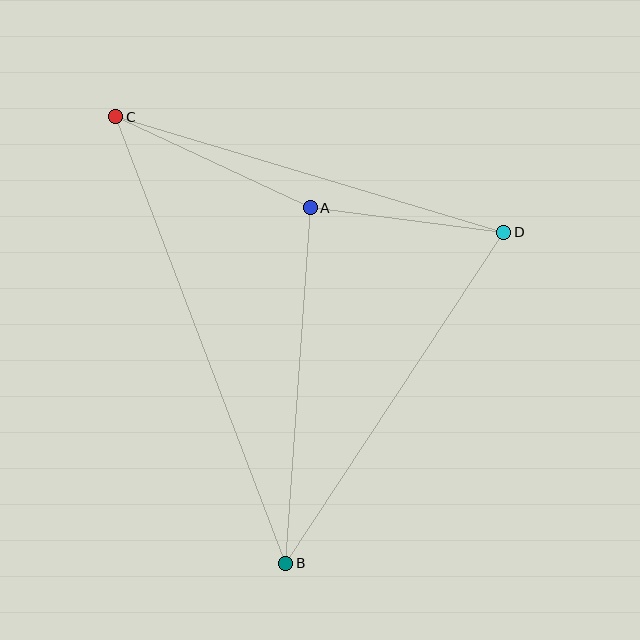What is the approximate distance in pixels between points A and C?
The distance between A and C is approximately 215 pixels.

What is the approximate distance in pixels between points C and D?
The distance between C and D is approximately 405 pixels.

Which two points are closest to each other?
Points A and D are closest to each other.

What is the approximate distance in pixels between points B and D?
The distance between B and D is approximately 397 pixels.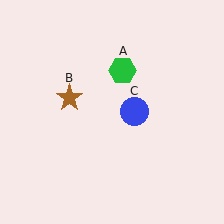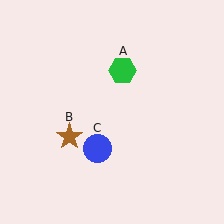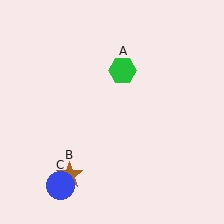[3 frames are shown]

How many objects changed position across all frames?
2 objects changed position: brown star (object B), blue circle (object C).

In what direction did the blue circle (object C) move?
The blue circle (object C) moved down and to the left.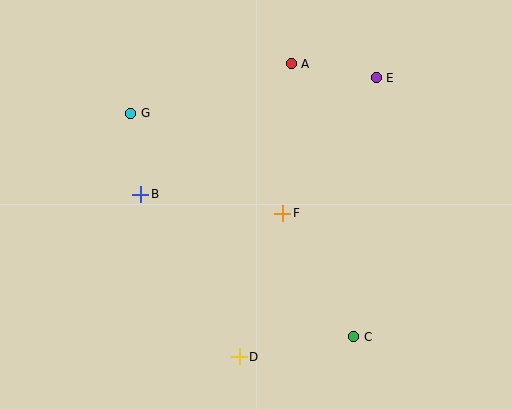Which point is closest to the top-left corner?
Point G is closest to the top-left corner.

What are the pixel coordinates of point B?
Point B is at (141, 194).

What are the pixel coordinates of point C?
Point C is at (354, 337).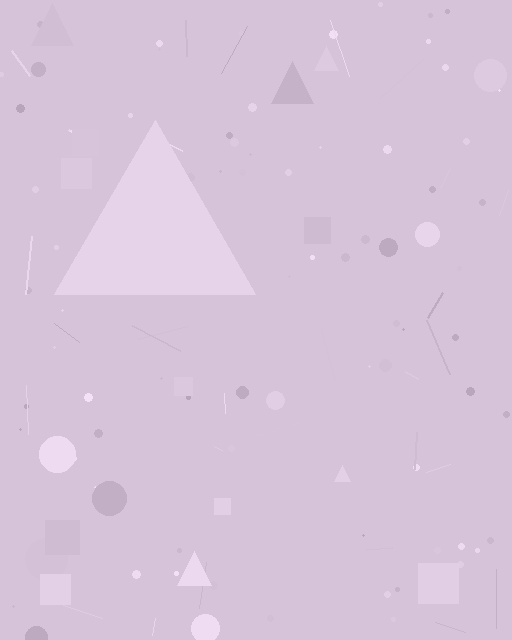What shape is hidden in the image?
A triangle is hidden in the image.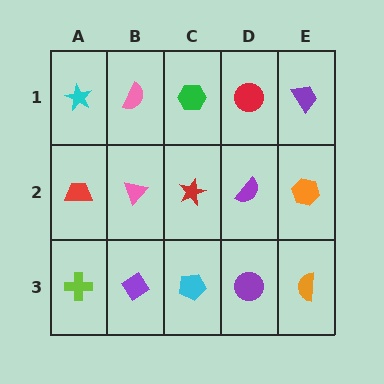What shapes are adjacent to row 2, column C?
A green hexagon (row 1, column C), a cyan pentagon (row 3, column C), a pink triangle (row 2, column B), a purple semicircle (row 2, column D).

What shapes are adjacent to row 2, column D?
A red circle (row 1, column D), a purple circle (row 3, column D), a red star (row 2, column C), an orange hexagon (row 2, column E).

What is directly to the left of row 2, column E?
A purple semicircle.